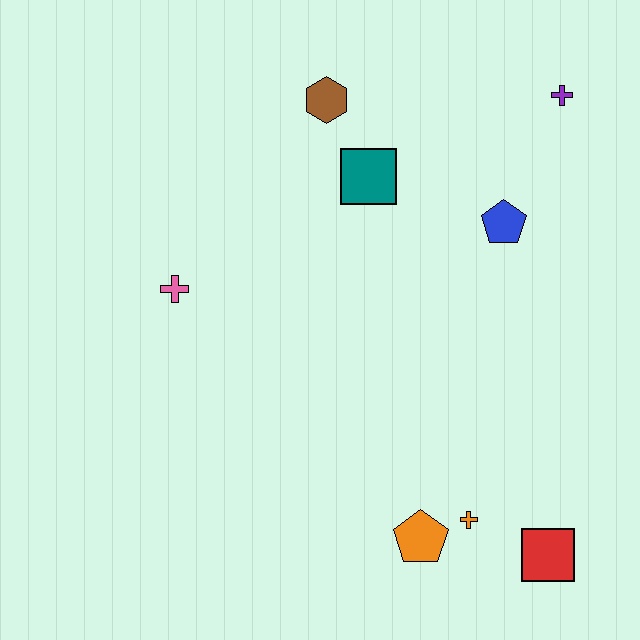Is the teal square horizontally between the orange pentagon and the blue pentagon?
No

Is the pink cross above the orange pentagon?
Yes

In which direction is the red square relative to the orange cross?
The red square is to the right of the orange cross.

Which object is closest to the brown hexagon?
The teal square is closest to the brown hexagon.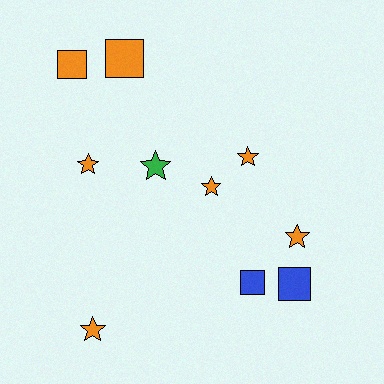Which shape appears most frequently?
Star, with 6 objects.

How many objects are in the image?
There are 10 objects.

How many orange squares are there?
There are 2 orange squares.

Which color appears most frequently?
Orange, with 7 objects.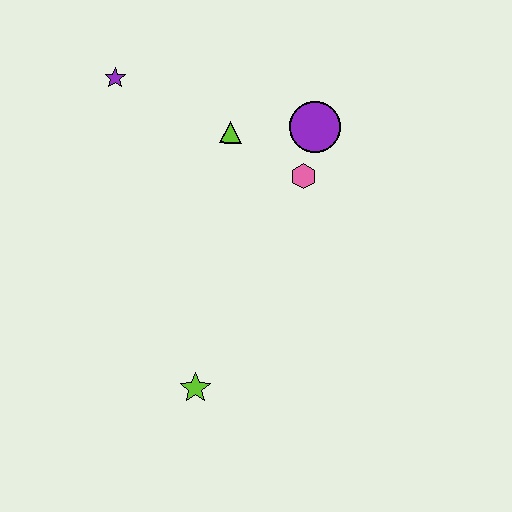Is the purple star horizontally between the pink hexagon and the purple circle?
No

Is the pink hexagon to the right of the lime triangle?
Yes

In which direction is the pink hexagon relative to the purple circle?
The pink hexagon is below the purple circle.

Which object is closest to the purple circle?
The pink hexagon is closest to the purple circle.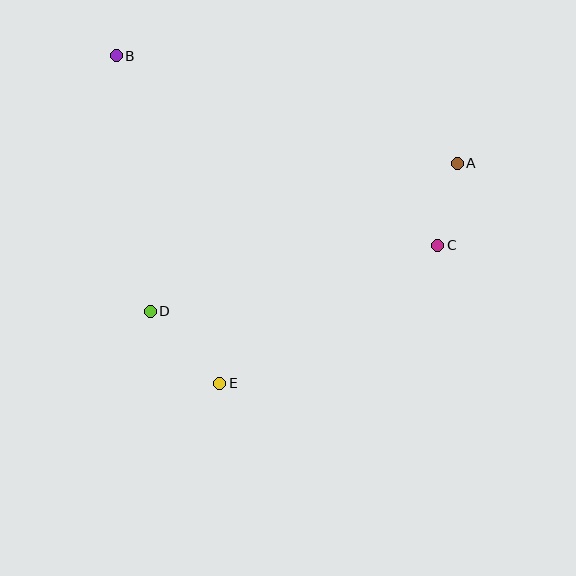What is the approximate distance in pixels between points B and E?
The distance between B and E is approximately 343 pixels.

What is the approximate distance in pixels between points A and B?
The distance between A and B is approximately 357 pixels.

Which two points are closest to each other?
Points A and C are closest to each other.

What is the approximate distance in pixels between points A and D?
The distance between A and D is approximately 341 pixels.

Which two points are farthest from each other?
Points B and C are farthest from each other.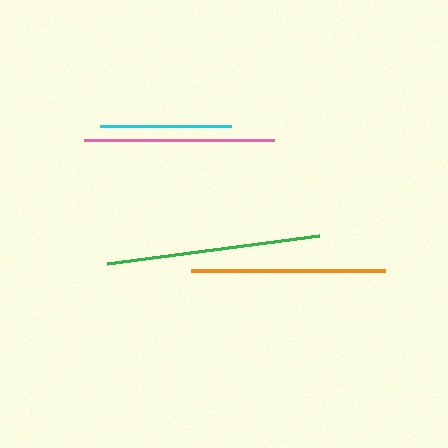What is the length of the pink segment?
The pink segment is approximately 190 pixels long.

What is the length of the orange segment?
The orange segment is approximately 195 pixels long.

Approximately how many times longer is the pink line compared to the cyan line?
The pink line is approximately 1.5 times the length of the cyan line.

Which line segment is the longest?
The green line is the longest at approximately 214 pixels.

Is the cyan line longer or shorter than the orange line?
The orange line is longer than the cyan line.